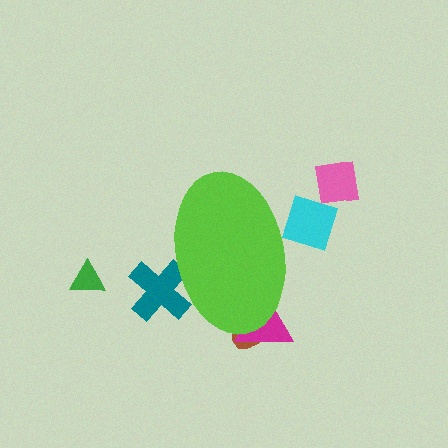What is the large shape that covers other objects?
A lime ellipse.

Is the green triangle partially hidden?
No, the green triangle is fully visible.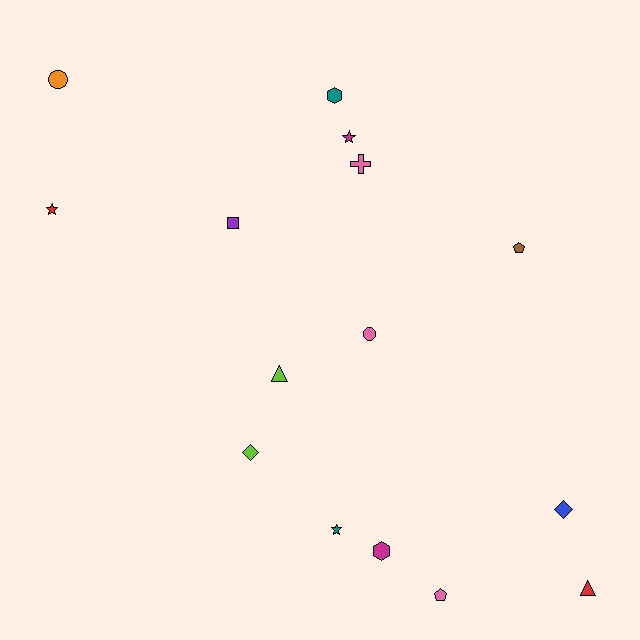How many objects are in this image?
There are 15 objects.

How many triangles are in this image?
There are 2 triangles.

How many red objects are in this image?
There are 2 red objects.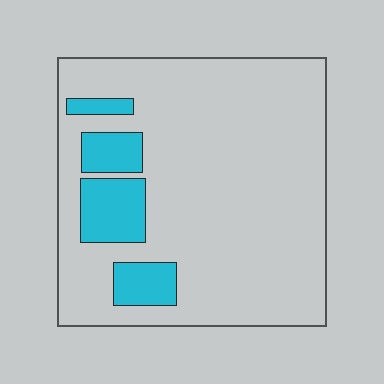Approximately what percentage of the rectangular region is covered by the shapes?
Approximately 15%.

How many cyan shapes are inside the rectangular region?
4.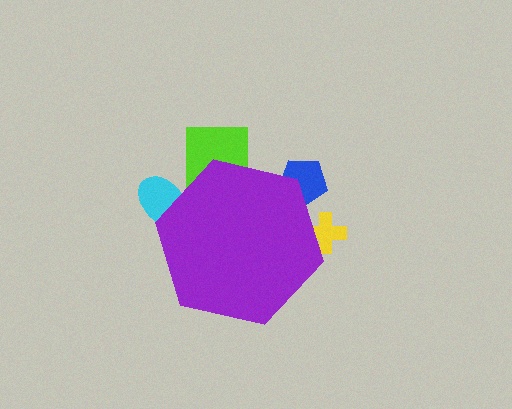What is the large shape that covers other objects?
A purple hexagon.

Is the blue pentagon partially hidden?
Yes, the blue pentagon is partially hidden behind the purple hexagon.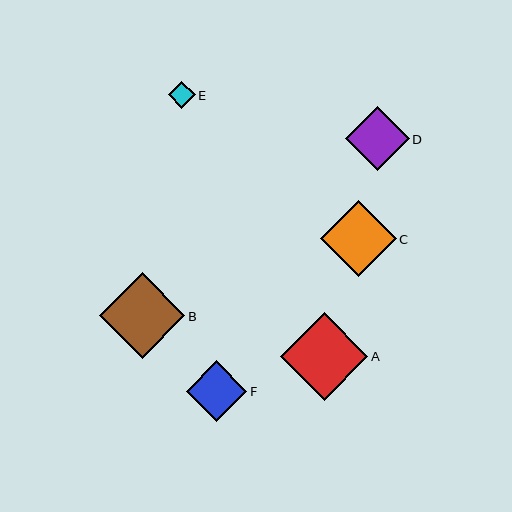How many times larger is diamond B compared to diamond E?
Diamond B is approximately 3.2 times the size of diamond E.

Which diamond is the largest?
Diamond A is the largest with a size of approximately 88 pixels.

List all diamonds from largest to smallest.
From largest to smallest: A, B, C, D, F, E.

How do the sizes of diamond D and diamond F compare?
Diamond D and diamond F are approximately the same size.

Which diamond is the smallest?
Diamond E is the smallest with a size of approximately 27 pixels.